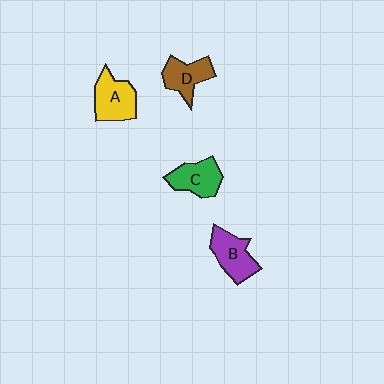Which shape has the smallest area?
Shape D (brown).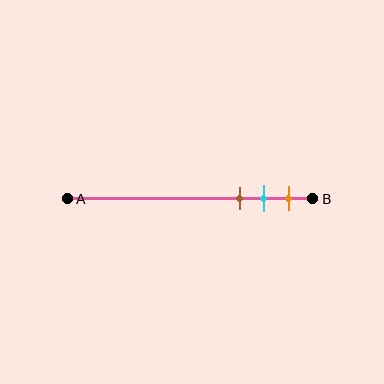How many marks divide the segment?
There are 3 marks dividing the segment.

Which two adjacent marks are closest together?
The cyan and orange marks are the closest adjacent pair.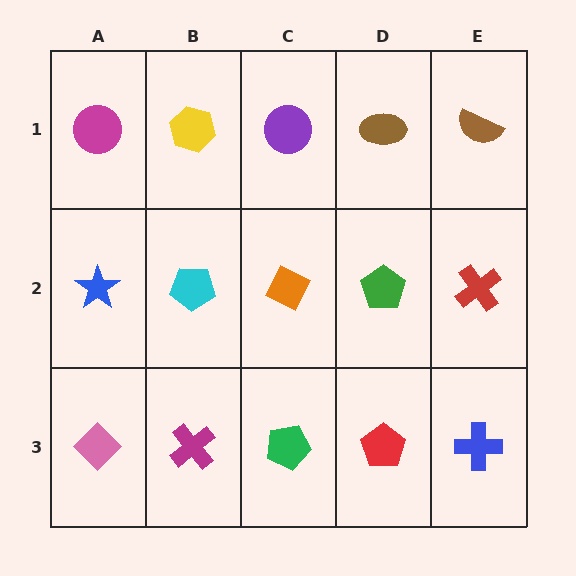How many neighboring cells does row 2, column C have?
4.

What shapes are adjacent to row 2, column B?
A yellow hexagon (row 1, column B), a magenta cross (row 3, column B), a blue star (row 2, column A), an orange diamond (row 2, column C).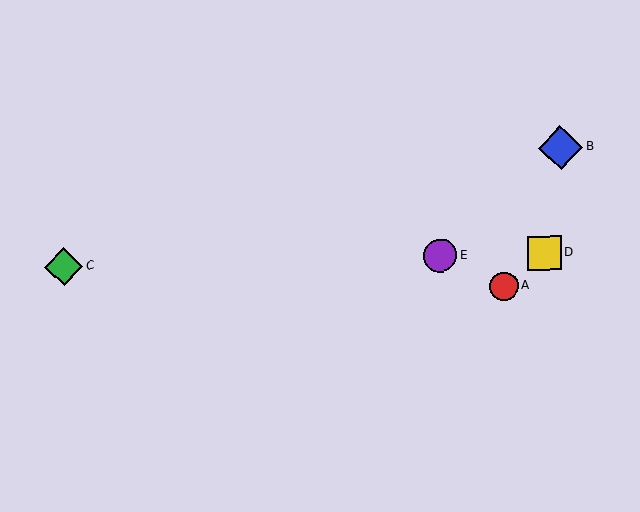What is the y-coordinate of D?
Object D is at y≈253.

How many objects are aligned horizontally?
3 objects (C, D, E) are aligned horizontally.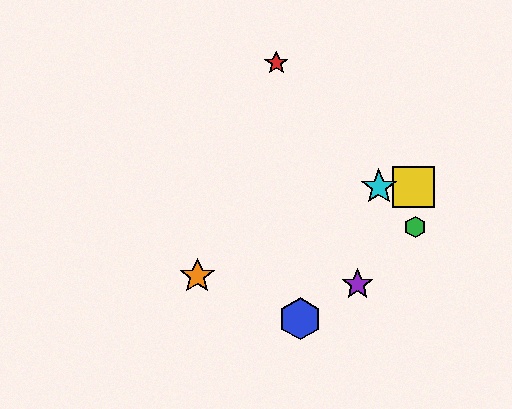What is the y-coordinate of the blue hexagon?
The blue hexagon is at y≈319.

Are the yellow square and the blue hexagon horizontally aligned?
No, the yellow square is at y≈187 and the blue hexagon is at y≈319.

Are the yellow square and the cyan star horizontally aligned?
Yes, both are at y≈187.